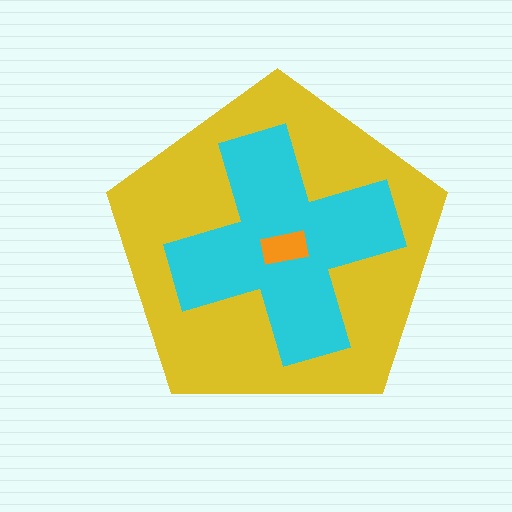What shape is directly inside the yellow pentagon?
The cyan cross.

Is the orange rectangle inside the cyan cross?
Yes.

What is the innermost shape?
The orange rectangle.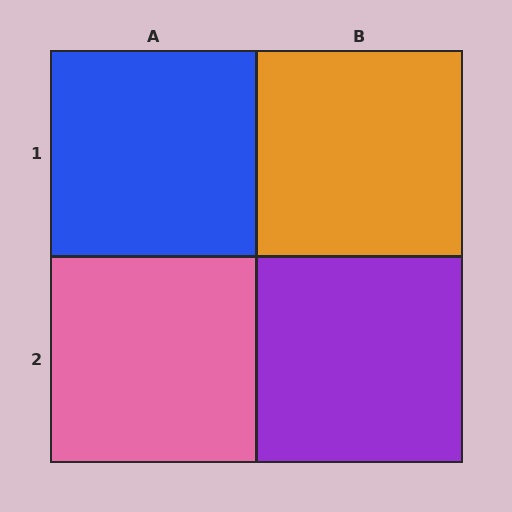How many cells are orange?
1 cell is orange.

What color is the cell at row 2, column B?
Purple.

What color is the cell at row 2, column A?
Pink.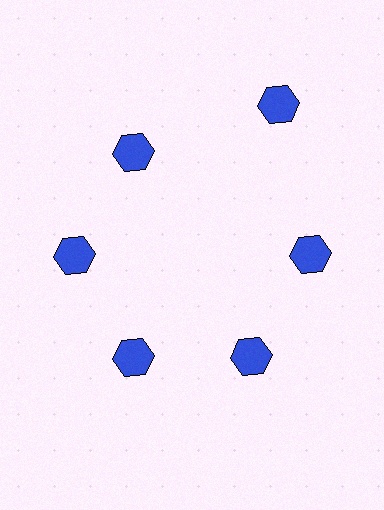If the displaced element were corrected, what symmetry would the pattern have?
It would have 6-fold rotational symmetry — the pattern would map onto itself every 60 degrees.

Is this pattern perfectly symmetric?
No. The 6 blue hexagons are arranged in a ring, but one element near the 1 o'clock position is pushed outward from the center, breaking the 6-fold rotational symmetry.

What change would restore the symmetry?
The symmetry would be restored by moving it inward, back onto the ring so that all 6 hexagons sit at equal angles and equal distance from the center.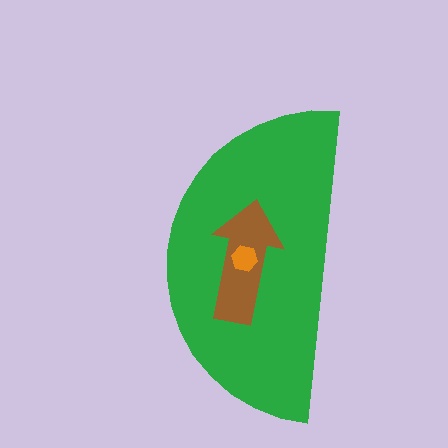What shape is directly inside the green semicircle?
The brown arrow.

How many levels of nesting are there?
3.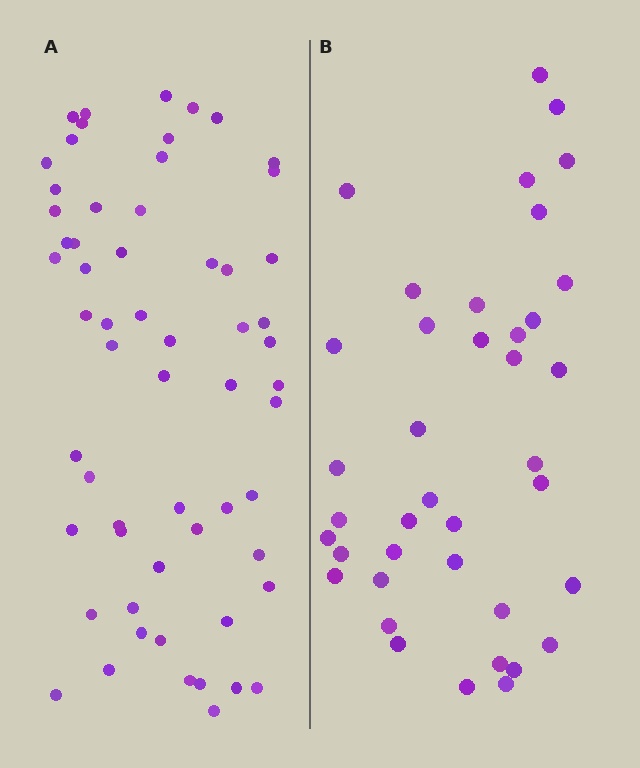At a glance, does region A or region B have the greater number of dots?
Region A (the left region) has more dots.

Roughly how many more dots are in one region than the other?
Region A has approximately 20 more dots than region B.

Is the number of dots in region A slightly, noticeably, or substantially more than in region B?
Region A has substantially more. The ratio is roughly 1.5 to 1.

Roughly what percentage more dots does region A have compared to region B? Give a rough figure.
About 55% more.